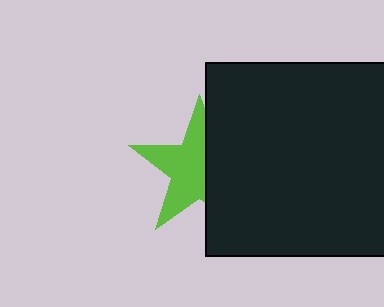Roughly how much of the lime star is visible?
About half of it is visible (roughly 58%).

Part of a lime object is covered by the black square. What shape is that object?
It is a star.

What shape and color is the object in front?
The object in front is a black square.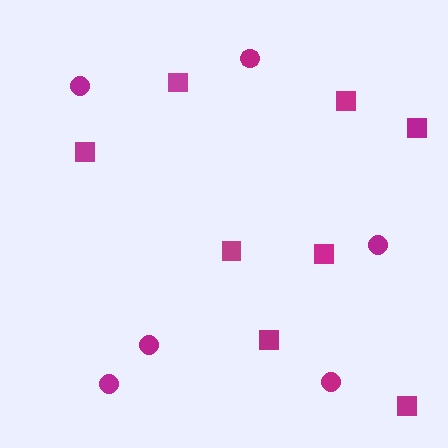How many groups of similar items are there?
There are 2 groups: one group of squares (8) and one group of circles (6).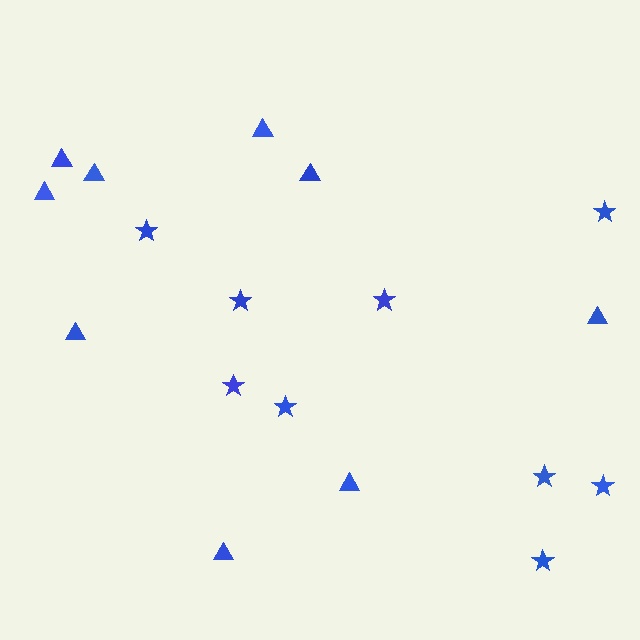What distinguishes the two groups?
There are 2 groups: one group of triangles (9) and one group of stars (9).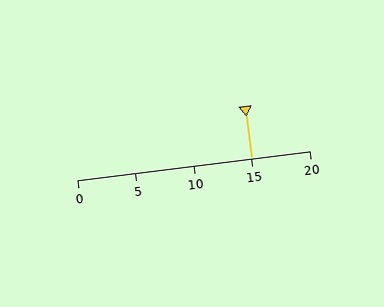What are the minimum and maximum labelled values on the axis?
The axis runs from 0 to 20.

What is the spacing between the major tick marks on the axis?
The major ticks are spaced 5 apart.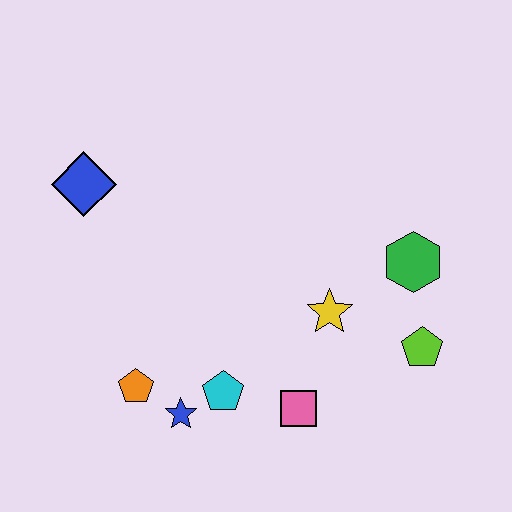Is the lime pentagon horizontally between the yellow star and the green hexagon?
No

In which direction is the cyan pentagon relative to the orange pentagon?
The cyan pentagon is to the right of the orange pentagon.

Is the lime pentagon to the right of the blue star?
Yes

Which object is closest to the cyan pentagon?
The blue star is closest to the cyan pentagon.